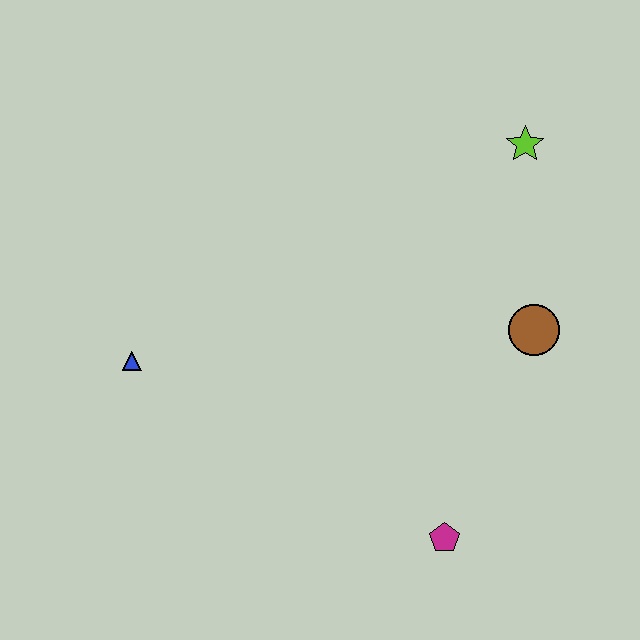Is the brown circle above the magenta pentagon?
Yes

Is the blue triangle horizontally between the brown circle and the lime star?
No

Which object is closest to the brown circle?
The lime star is closest to the brown circle.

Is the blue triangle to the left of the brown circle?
Yes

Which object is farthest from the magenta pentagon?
The lime star is farthest from the magenta pentagon.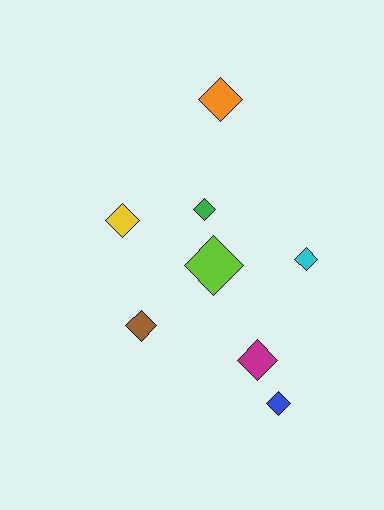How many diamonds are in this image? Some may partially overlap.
There are 8 diamonds.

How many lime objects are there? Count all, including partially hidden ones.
There is 1 lime object.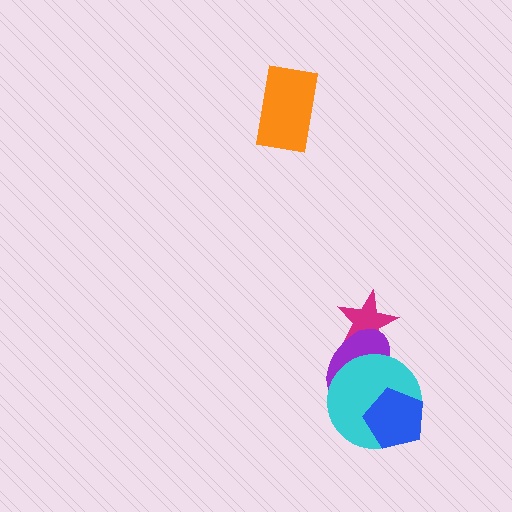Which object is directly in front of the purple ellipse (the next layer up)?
The cyan circle is directly in front of the purple ellipse.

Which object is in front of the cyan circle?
The blue pentagon is in front of the cyan circle.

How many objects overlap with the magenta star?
1 object overlaps with the magenta star.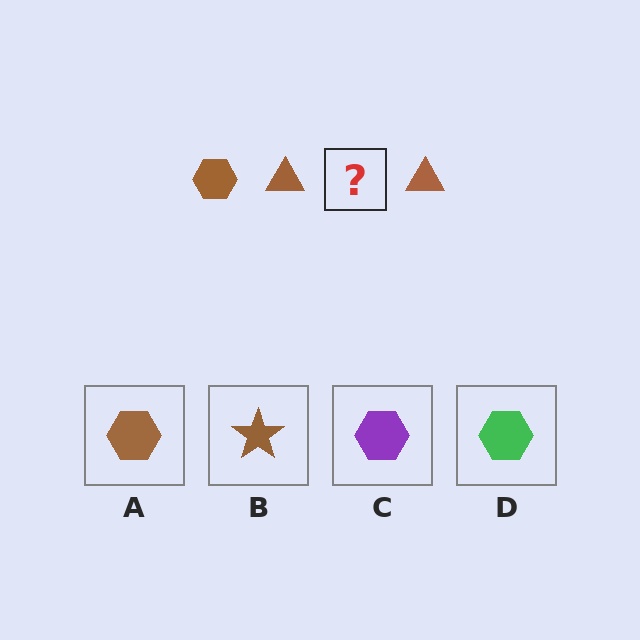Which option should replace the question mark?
Option A.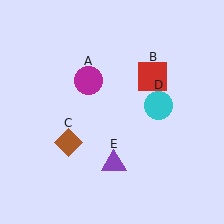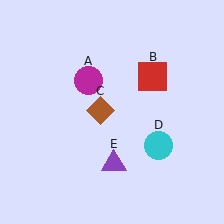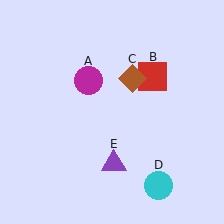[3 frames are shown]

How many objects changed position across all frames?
2 objects changed position: brown diamond (object C), cyan circle (object D).